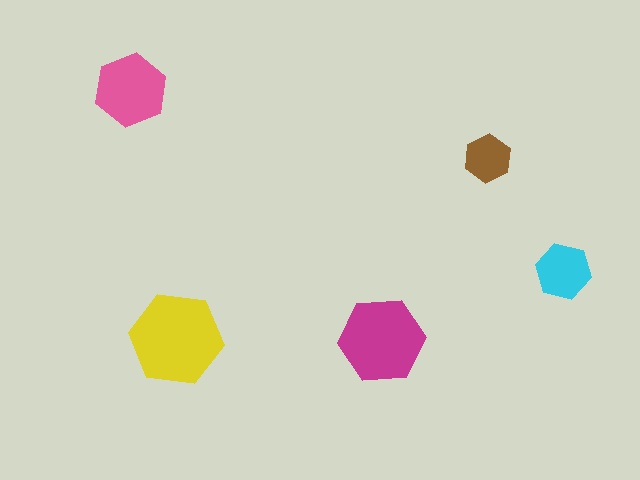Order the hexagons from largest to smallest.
the yellow one, the magenta one, the pink one, the cyan one, the brown one.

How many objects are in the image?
There are 5 objects in the image.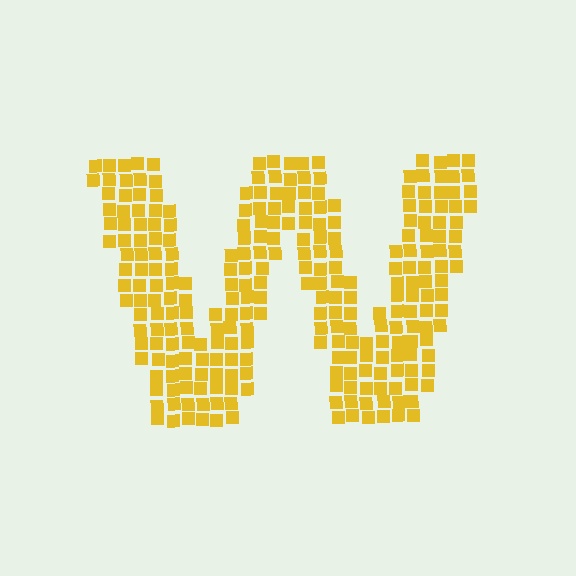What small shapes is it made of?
It is made of small squares.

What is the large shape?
The large shape is the letter W.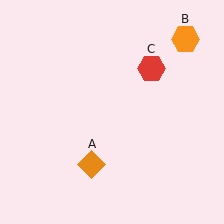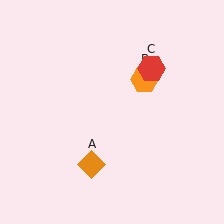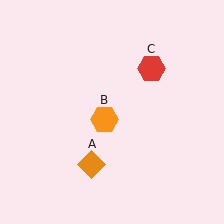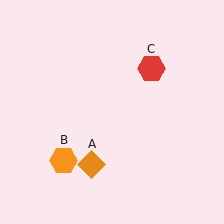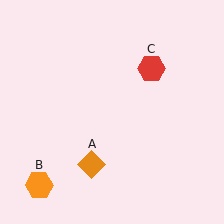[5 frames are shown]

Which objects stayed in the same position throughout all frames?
Orange diamond (object A) and red hexagon (object C) remained stationary.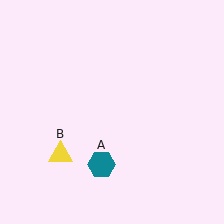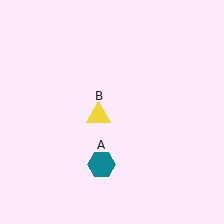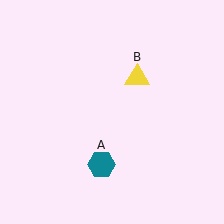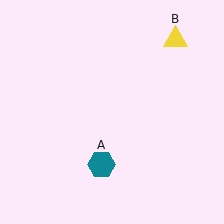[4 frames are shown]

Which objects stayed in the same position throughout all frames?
Teal hexagon (object A) remained stationary.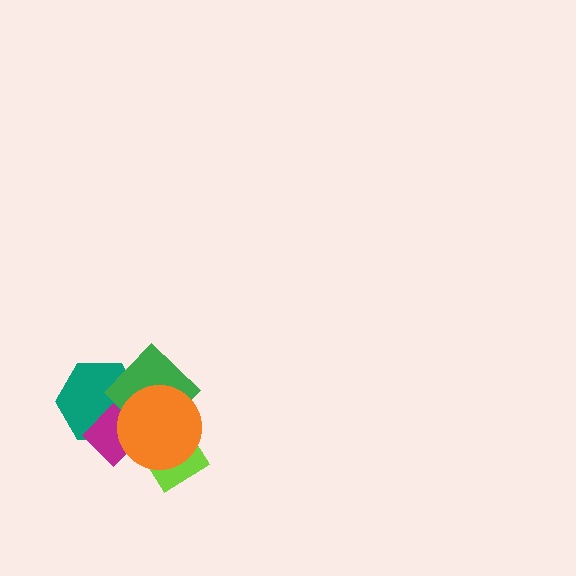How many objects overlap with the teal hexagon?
3 objects overlap with the teal hexagon.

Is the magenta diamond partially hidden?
Yes, it is partially covered by another shape.